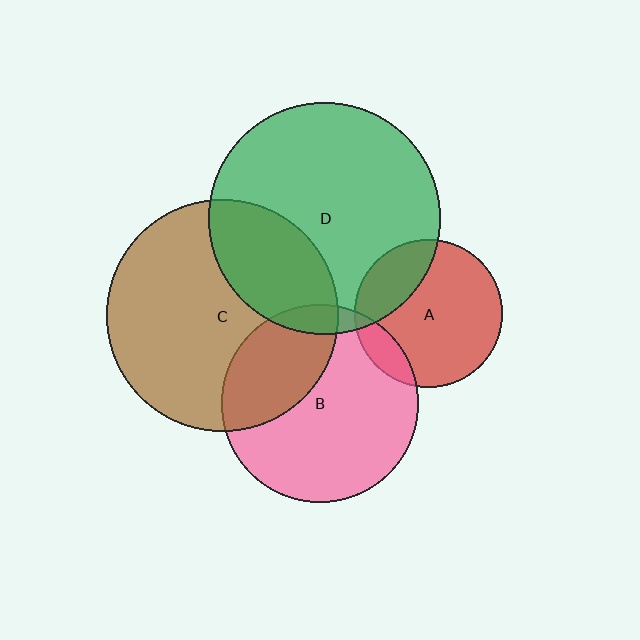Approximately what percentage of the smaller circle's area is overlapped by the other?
Approximately 30%.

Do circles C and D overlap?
Yes.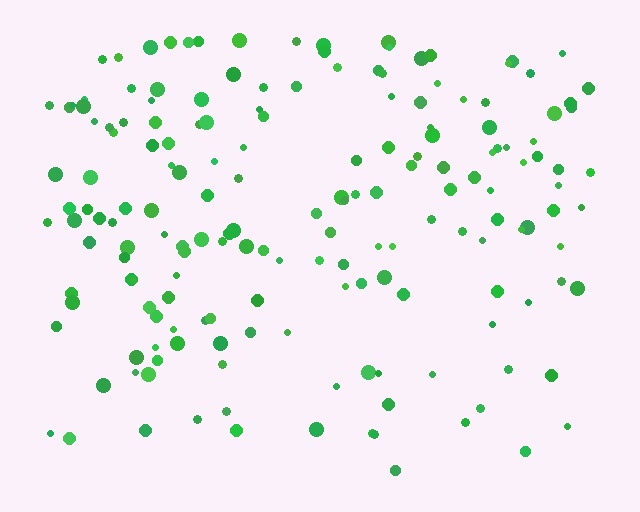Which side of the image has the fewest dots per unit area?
The bottom.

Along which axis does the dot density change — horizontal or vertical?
Vertical.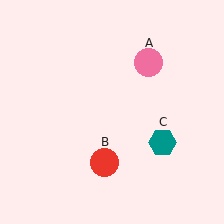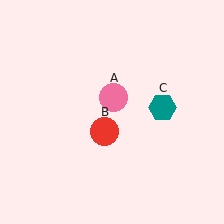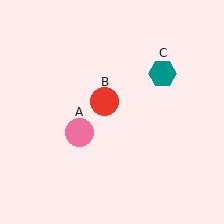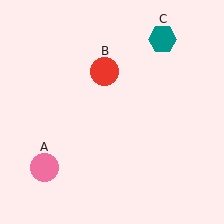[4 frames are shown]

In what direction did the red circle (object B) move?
The red circle (object B) moved up.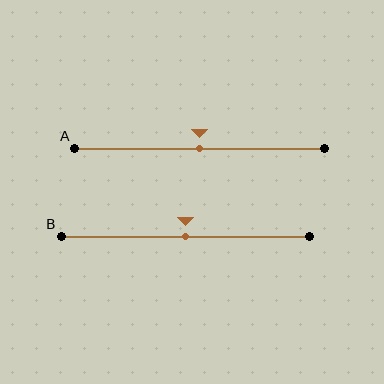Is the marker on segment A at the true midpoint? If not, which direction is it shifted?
Yes, the marker on segment A is at the true midpoint.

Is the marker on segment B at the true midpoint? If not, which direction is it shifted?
Yes, the marker on segment B is at the true midpoint.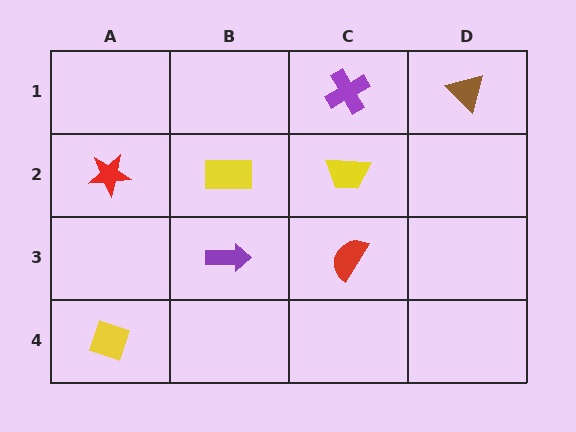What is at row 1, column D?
A brown triangle.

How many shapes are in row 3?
2 shapes.